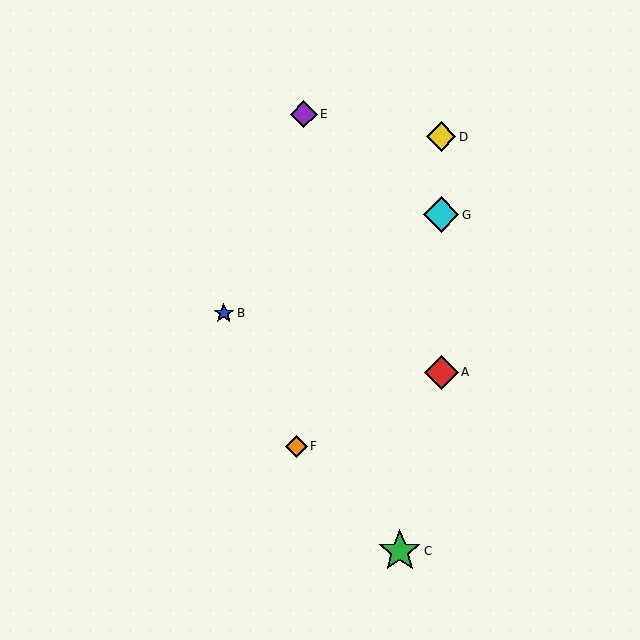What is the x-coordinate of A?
Object A is at x≈441.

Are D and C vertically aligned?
No, D is at x≈441 and C is at x≈400.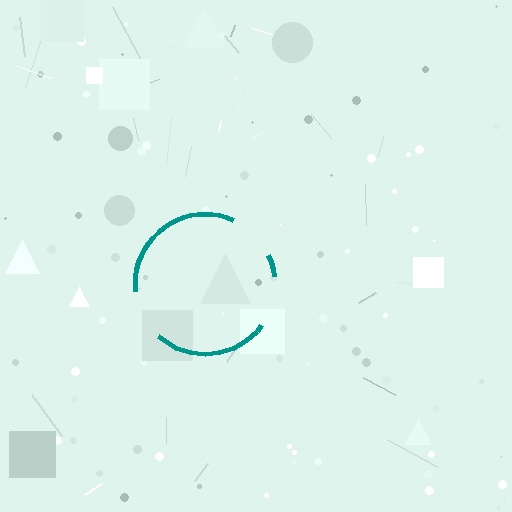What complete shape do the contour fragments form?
The contour fragments form a circle.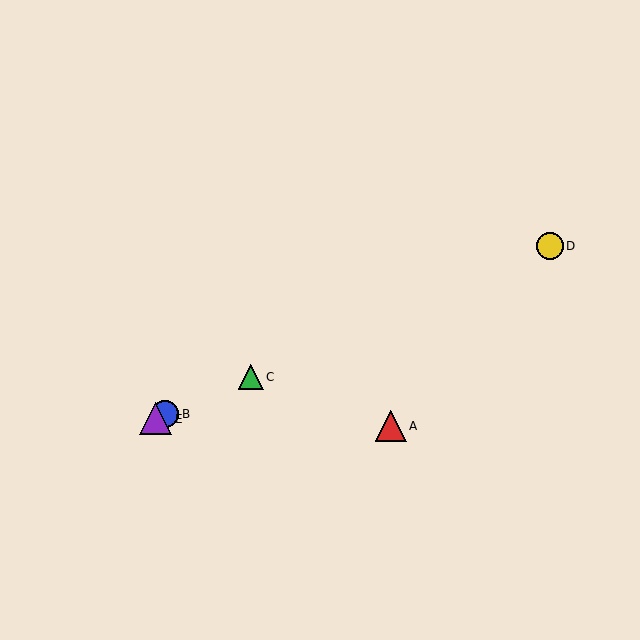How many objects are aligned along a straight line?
4 objects (B, C, D, E) are aligned along a straight line.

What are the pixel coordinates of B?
Object B is at (165, 414).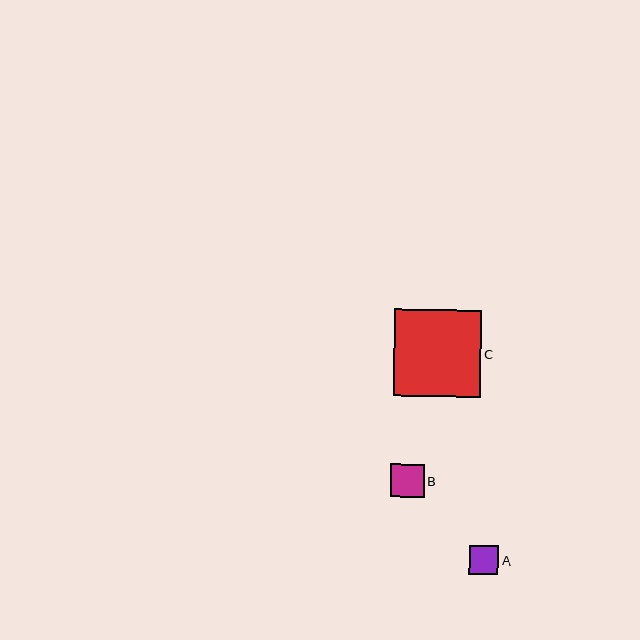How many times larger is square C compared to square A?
Square C is approximately 3.0 times the size of square A.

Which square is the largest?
Square C is the largest with a size of approximately 87 pixels.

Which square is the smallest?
Square A is the smallest with a size of approximately 29 pixels.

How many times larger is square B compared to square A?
Square B is approximately 1.1 times the size of square A.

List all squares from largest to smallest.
From largest to smallest: C, B, A.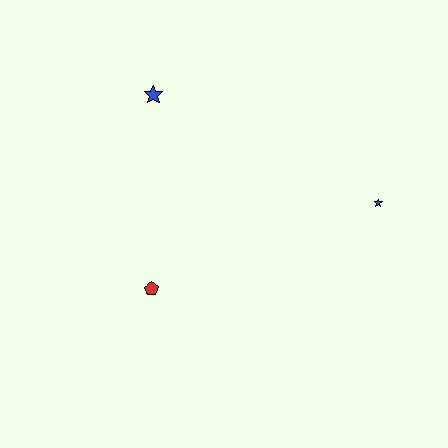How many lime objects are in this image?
There are no lime objects.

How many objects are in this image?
There are 3 objects.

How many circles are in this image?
There are no circles.